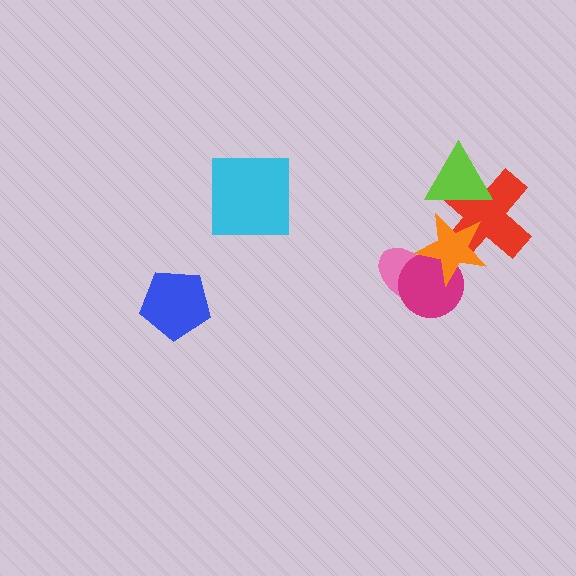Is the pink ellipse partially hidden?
Yes, it is partially covered by another shape.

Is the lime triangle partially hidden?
Yes, it is partially covered by another shape.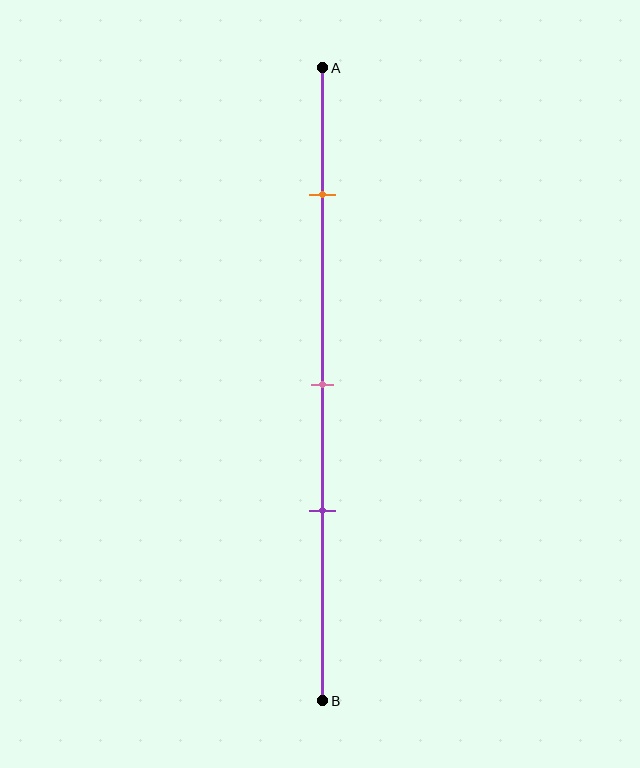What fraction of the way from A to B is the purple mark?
The purple mark is approximately 70% (0.7) of the way from A to B.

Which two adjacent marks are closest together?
The pink and purple marks are the closest adjacent pair.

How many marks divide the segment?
There are 3 marks dividing the segment.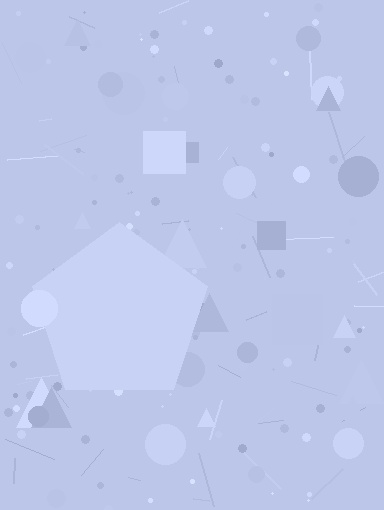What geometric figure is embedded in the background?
A pentagon is embedded in the background.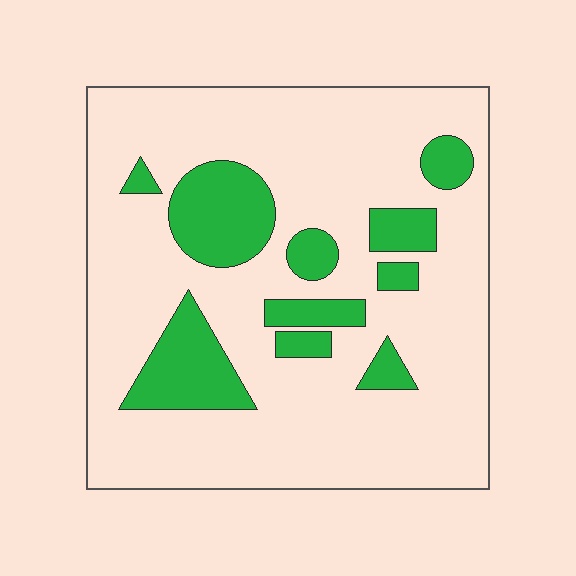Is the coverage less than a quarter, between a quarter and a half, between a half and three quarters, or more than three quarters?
Less than a quarter.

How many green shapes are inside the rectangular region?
10.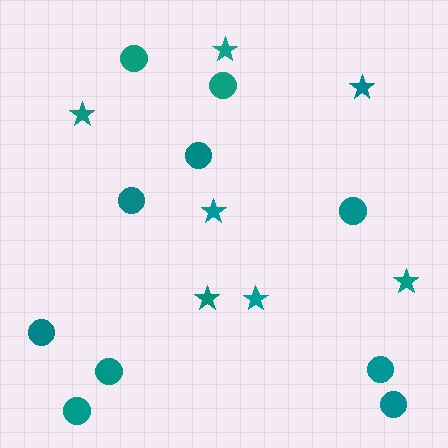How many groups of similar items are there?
There are 2 groups: one group of circles (10) and one group of stars (7).